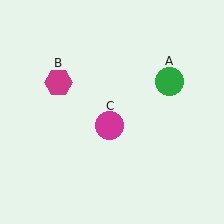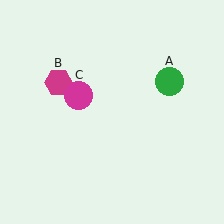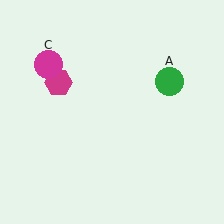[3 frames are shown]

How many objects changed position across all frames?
1 object changed position: magenta circle (object C).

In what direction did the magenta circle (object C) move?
The magenta circle (object C) moved up and to the left.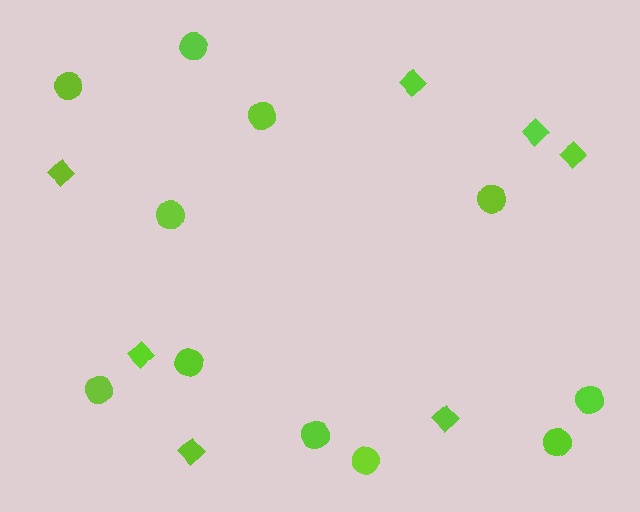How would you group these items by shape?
There are 2 groups: one group of diamonds (7) and one group of circles (11).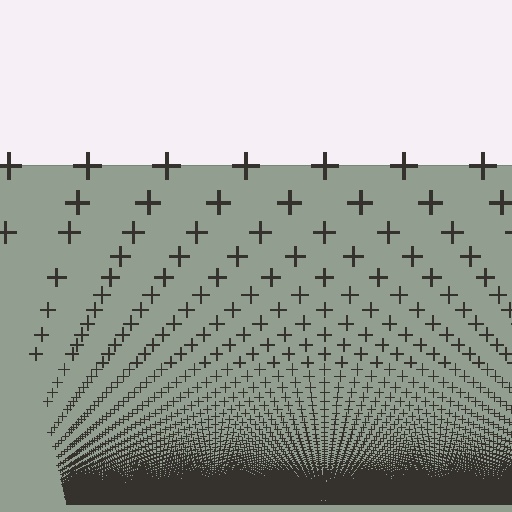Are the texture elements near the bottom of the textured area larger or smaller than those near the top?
Smaller. The gradient is inverted — elements near the bottom are smaller and denser.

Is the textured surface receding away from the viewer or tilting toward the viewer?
The surface appears to tilt toward the viewer. Texture elements get larger and sparser toward the top.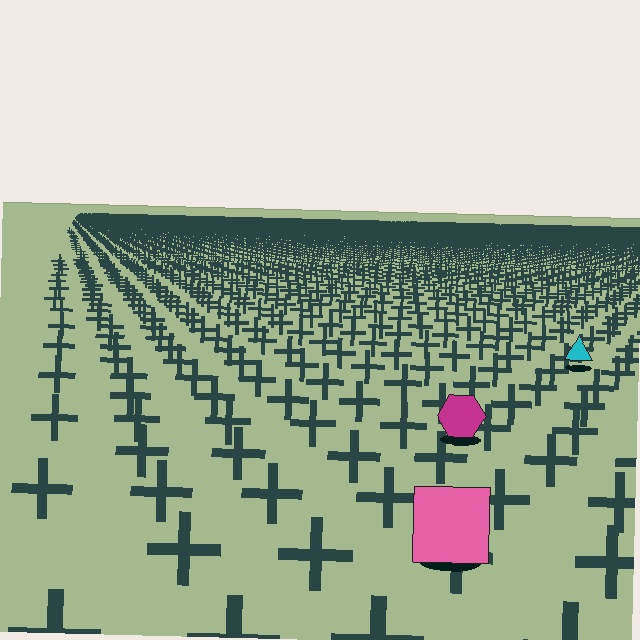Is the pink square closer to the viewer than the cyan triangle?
Yes. The pink square is closer — you can tell from the texture gradient: the ground texture is coarser near it.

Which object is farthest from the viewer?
The cyan triangle is farthest from the viewer. It appears smaller and the ground texture around it is denser.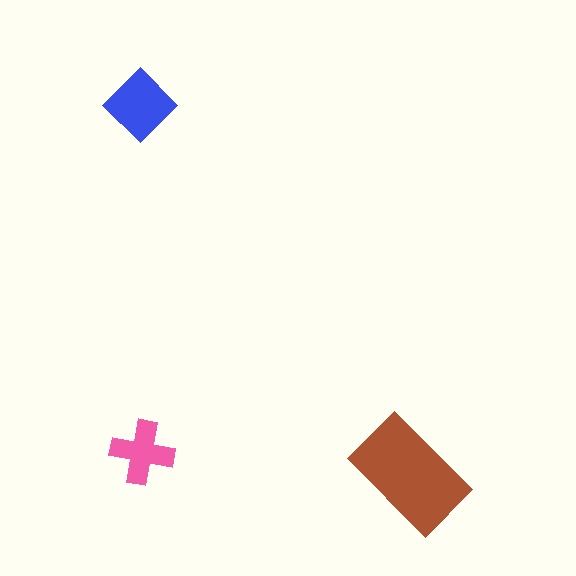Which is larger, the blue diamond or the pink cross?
The blue diamond.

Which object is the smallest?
The pink cross.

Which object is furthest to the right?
The brown rectangle is rightmost.